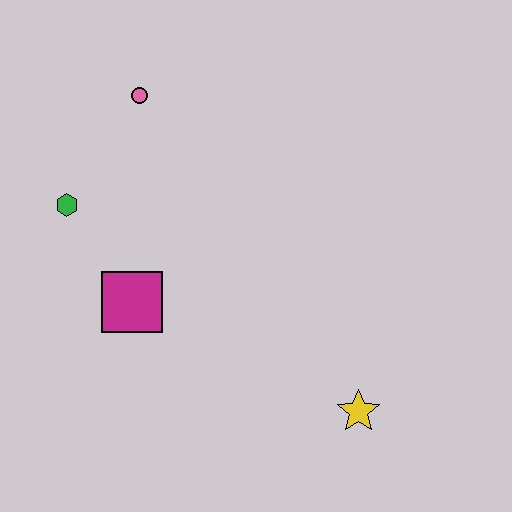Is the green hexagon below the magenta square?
No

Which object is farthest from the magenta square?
The yellow star is farthest from the magenta square.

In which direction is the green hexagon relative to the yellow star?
The green hexagon is to the left of the yellow star.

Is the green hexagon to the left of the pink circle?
Yes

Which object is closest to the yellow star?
The magenta square is closest to the yellow star.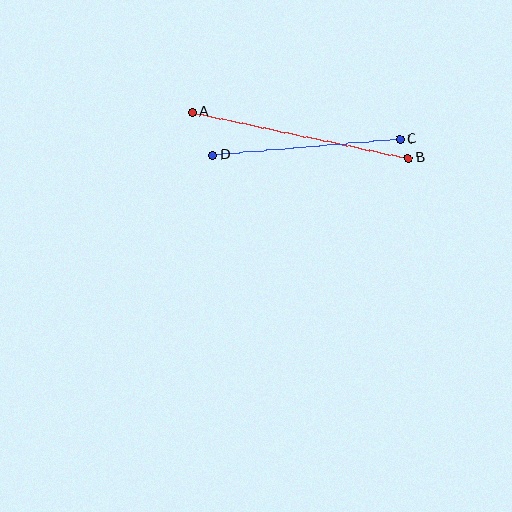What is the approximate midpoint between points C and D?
The midpoint is at approximately (306, 147) pixels.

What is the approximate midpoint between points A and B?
The midpoint is at approximately (300, 135) pixels.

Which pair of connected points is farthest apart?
Points A and B are farthest apart.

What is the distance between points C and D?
The distance is approximately 188 pixels.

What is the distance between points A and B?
The distance is approximately 221 pixels.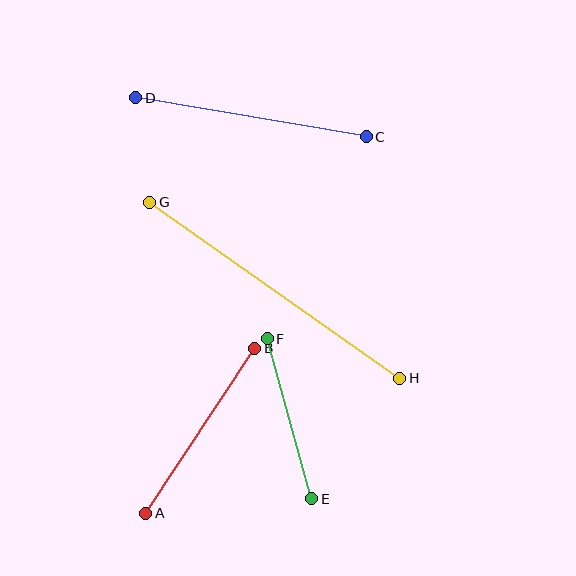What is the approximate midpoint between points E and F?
The midpoint is at approximately (290, 419) pixels.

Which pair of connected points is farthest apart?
Points G and H are farthest apart.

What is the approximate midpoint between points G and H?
The midpoint is at approximately (275, 290) pixels.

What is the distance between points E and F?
The distance is approximately 166 pixels.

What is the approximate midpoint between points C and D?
The midpoint is at approximately (251, 117) pixels.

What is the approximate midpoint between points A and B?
The midpoint is at approximately (200, 431) pixels.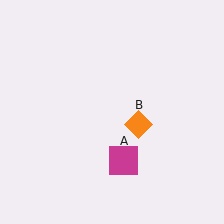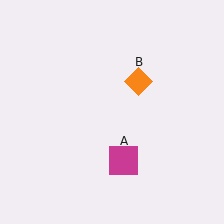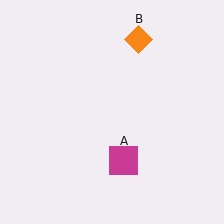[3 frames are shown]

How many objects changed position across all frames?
1 object changed position: orange diamond (object B).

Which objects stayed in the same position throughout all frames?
Magenta square (object A) remained stationary.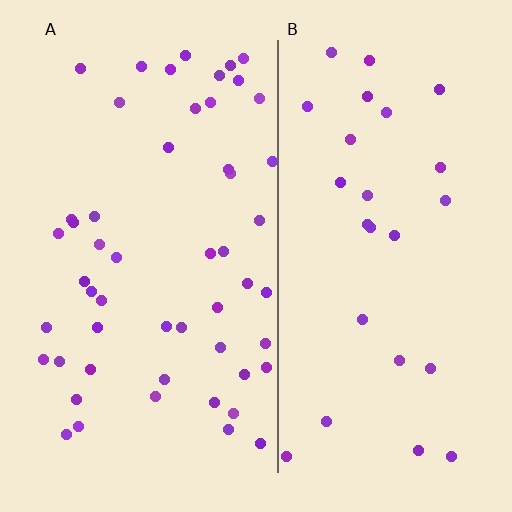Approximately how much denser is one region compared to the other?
Approximately 2.0× — region A over region B.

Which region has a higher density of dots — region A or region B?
A (the left).